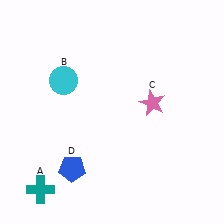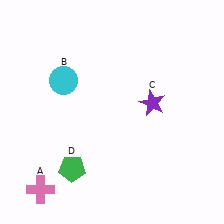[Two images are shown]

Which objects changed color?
A changed from teal to pink. C changed from pink to purple. D changed from blue to green.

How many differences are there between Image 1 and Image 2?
There are 3 differences between the two images.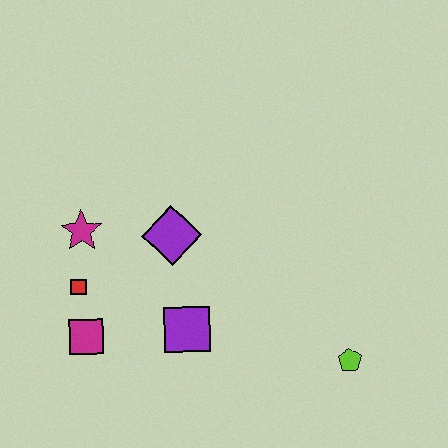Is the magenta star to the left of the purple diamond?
Yes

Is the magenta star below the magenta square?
No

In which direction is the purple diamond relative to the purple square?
The purple diamond is above the purple square.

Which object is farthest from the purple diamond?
The lime pentagon is farthest from the purple diamond.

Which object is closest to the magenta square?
The red square is closest to the magenta square.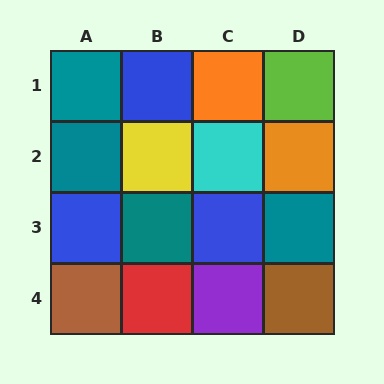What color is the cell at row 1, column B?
Blue.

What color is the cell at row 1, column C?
Orange.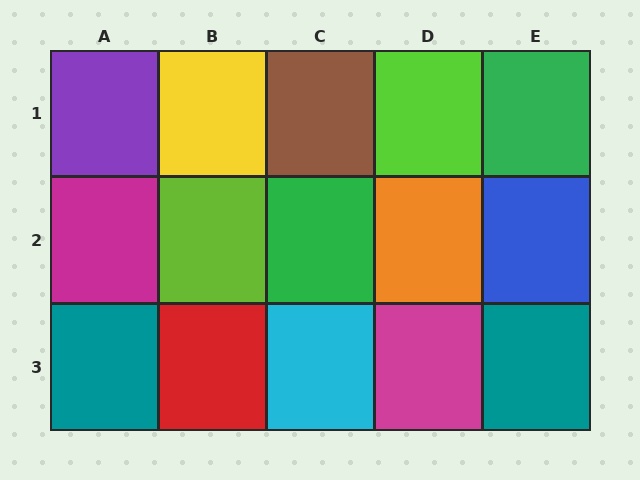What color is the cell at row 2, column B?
Lime.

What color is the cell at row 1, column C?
Brown.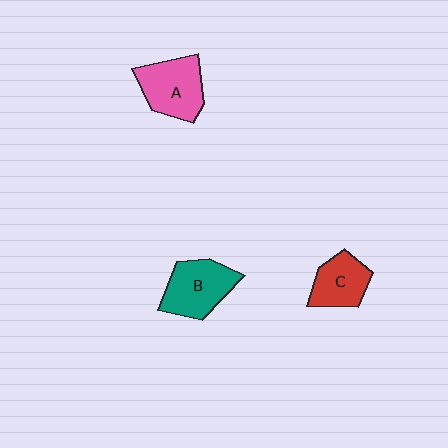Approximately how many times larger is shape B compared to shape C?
Approximately 1.3 times.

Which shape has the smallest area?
Shape C (red).